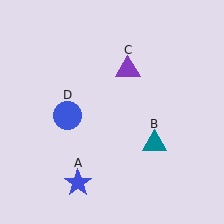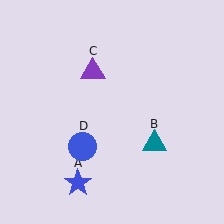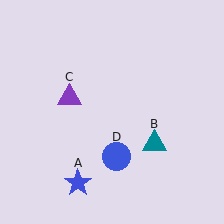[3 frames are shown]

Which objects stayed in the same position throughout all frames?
Blue star (object A) and teal triangle (object B) remained stationary.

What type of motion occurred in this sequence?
The purple triangle (object C), blue circle (object D) rotated counterclockwise around the center of the scene.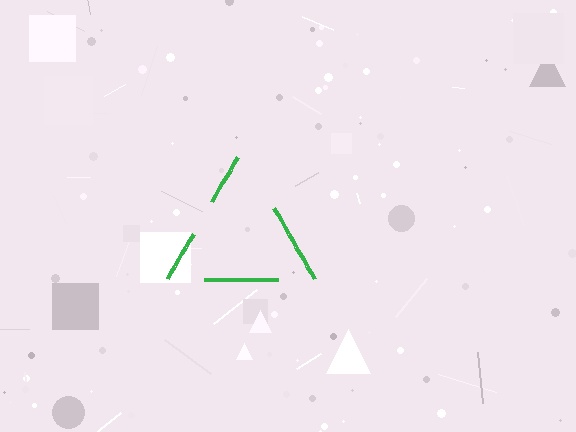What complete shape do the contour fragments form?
The contour fragments form a triangle.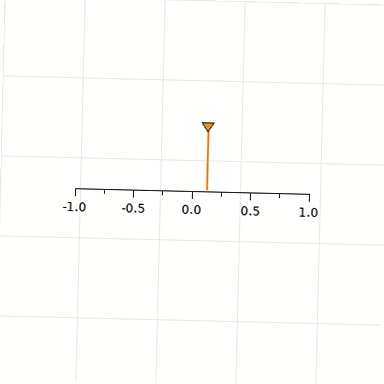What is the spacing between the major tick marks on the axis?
The major ticks are spaced 0.5 apart.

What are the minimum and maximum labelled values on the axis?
The axis runs from -1.0 to 1.0.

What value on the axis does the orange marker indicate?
The marker indicates approximately 0.12.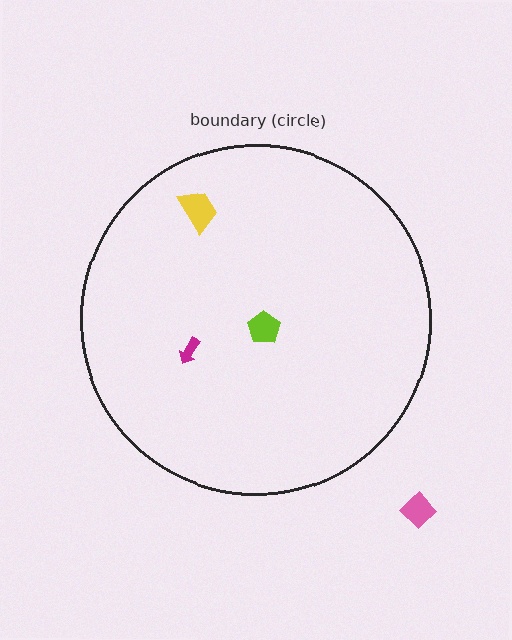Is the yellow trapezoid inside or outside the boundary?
Inside.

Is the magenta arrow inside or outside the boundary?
Inside.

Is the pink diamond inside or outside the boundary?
Outside.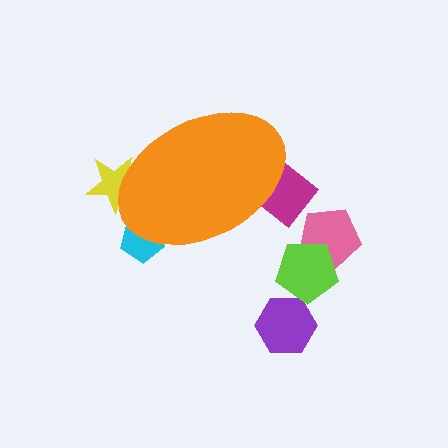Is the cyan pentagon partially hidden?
Yes, the cyan pentagon is partially hidden behind the orange ellipse.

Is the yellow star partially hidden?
Yes, the yellow star is partially hidden behind the orange ellipse.